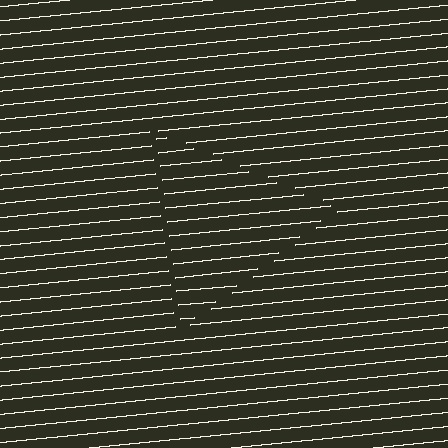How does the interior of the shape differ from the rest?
The interior of the shape contains the same grating, shifted by half a period — the contour is defined by the phase discontinuity where line-ends from the inner and outer gratings abut.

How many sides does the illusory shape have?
3 sides — the line-ends trace a triangle.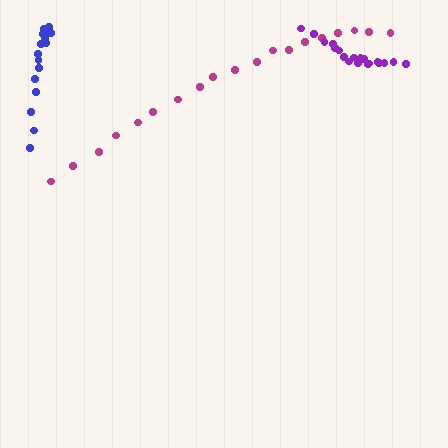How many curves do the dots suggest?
There are 3 distinct paths.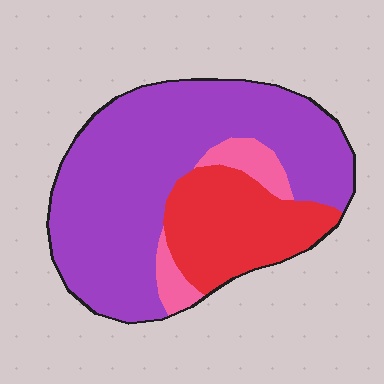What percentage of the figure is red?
Red takes up about one quarter (1/4) of the figure.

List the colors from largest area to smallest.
From largest to smallest: purple, red, pink.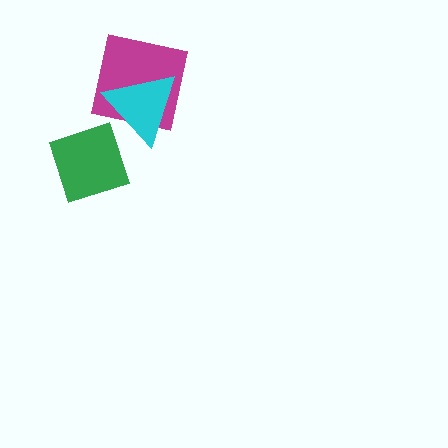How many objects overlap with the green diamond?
1 object overlaps with the green diamond.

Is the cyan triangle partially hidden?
Yes, it is partially covered by another shape.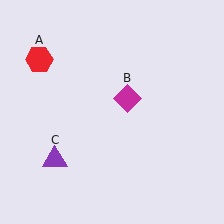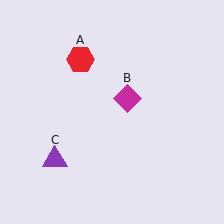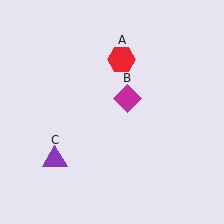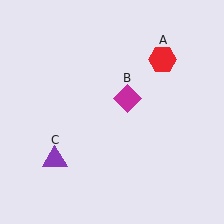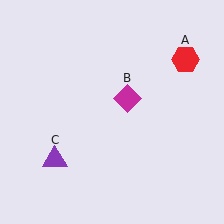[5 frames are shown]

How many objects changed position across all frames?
1 object changed position: red hexagon (object A).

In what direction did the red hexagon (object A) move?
The red hexagon (object A) moved right.